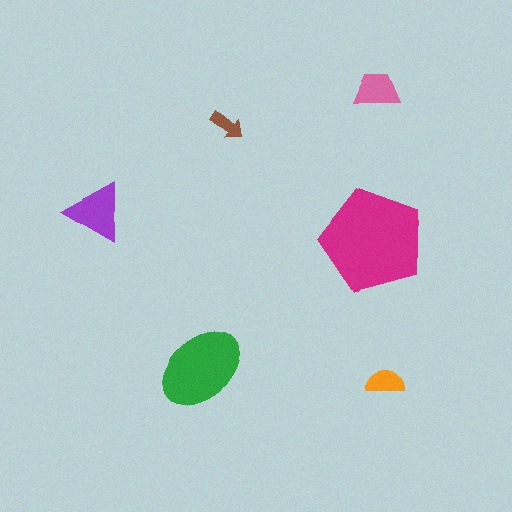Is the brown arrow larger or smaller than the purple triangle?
Smaller.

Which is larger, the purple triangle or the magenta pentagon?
The magenta pentagon.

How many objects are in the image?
There are 6 objects in the image.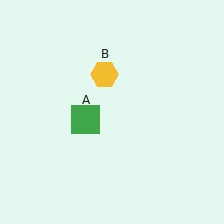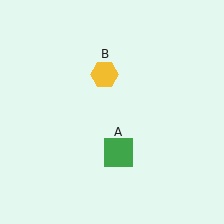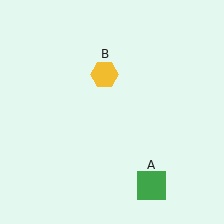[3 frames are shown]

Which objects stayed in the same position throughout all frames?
Yellow hexagon (object B) remained stationary.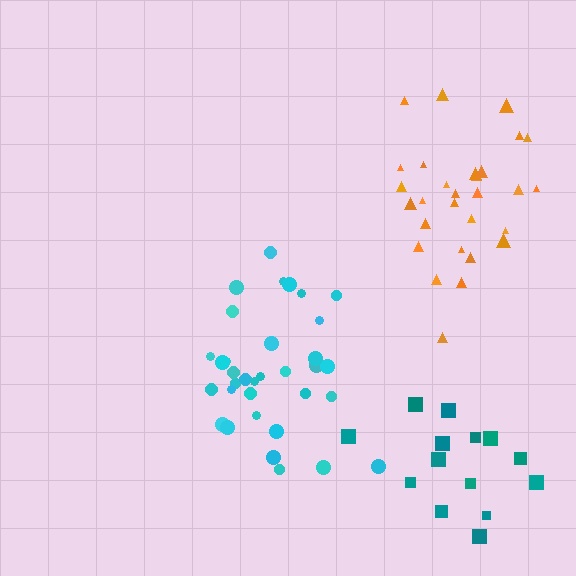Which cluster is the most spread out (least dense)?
Teal.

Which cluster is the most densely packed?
Orange.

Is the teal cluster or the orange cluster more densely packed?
Orange.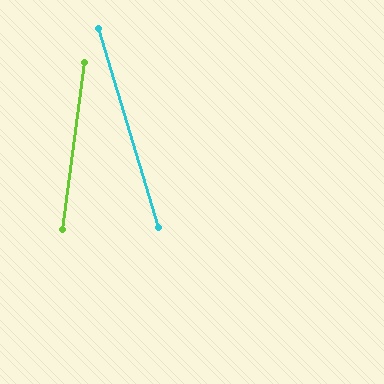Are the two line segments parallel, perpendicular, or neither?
Neither parallel nor perpendicular — they differ by about 24°.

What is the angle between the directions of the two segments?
Approximately 24 degrees.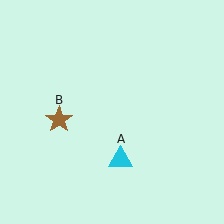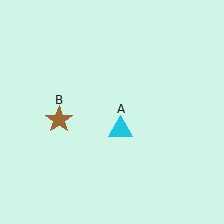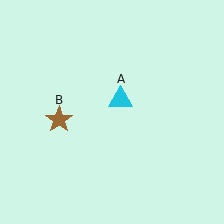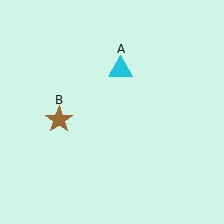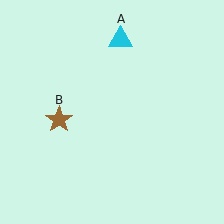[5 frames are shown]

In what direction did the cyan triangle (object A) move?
The cyan triangle (object A) moved up.